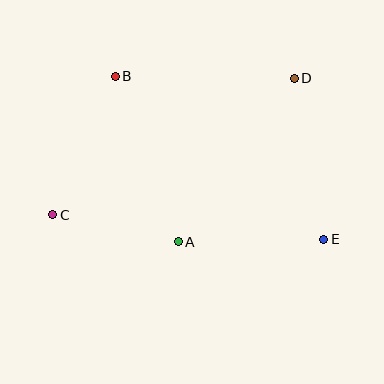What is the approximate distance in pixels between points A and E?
The distance between A and E is approximately 145 pixels.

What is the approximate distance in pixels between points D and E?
The distance between D and E is approximately 164 pixels.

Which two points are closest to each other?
Points A and C are closest to each other.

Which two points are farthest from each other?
Points C and D are farthest from each other.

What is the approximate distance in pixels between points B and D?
The distance between B and D is approximately 179 pixels.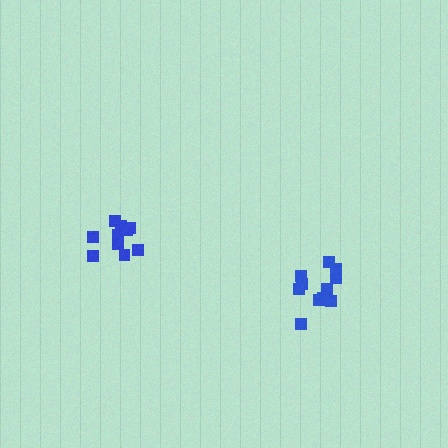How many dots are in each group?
Group 1: 10 dots, Group 2: 11 dots (21 total).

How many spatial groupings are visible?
There are 2 spatial groupings.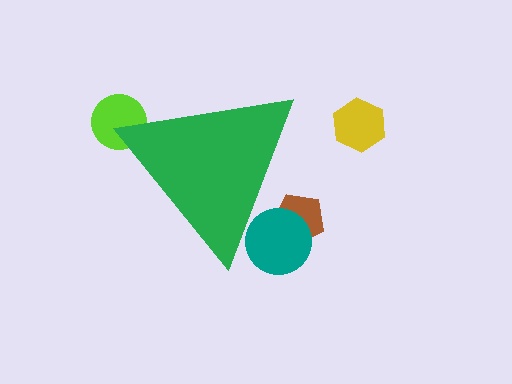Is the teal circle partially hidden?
Yes, the teal circle is partially hidden behind the green triangle.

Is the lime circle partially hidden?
Yes, the lime circle is partially hidden behind the green triangle.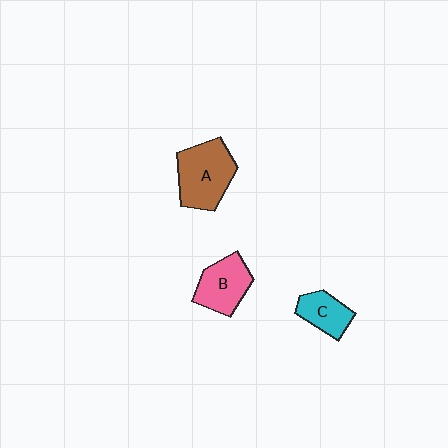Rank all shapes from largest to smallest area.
From largest to smallest: A (brown), B (pink), C (cyan).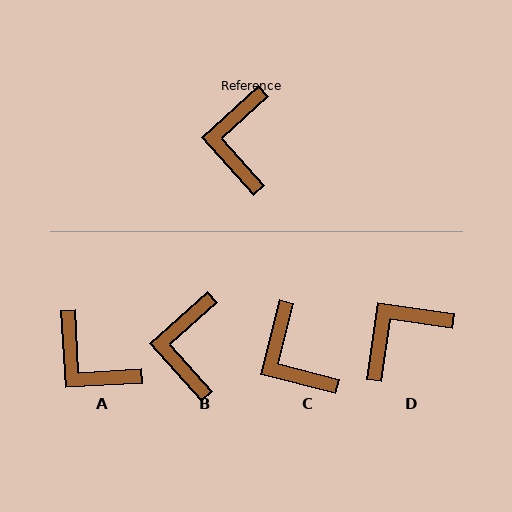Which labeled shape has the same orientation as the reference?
B.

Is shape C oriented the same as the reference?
No, it is off by about 34 degrees.